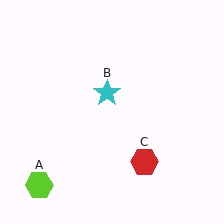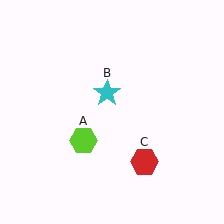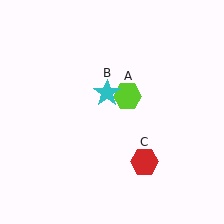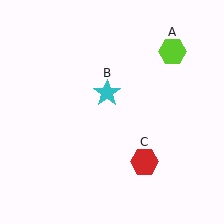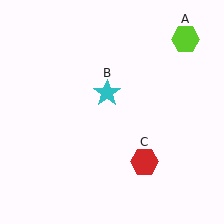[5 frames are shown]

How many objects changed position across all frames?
1 object changed position: lime hexagon (object A).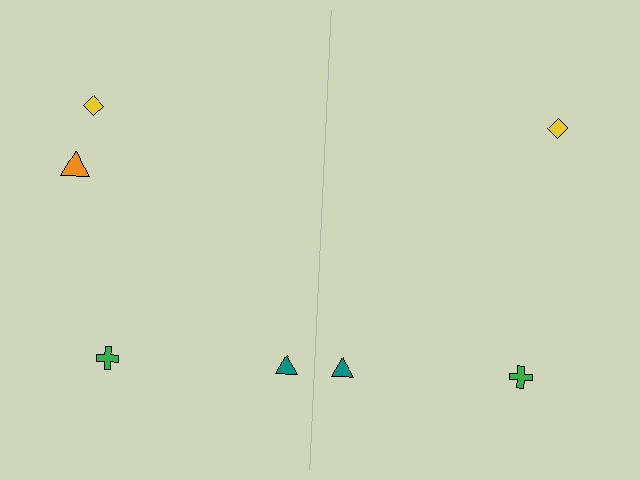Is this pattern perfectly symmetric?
No, the pattern is not perfectly symmetric. A orange triangle is missing from the right side.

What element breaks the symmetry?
A orange triangle is missing from the right side.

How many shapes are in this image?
There are 7 shapes in this image.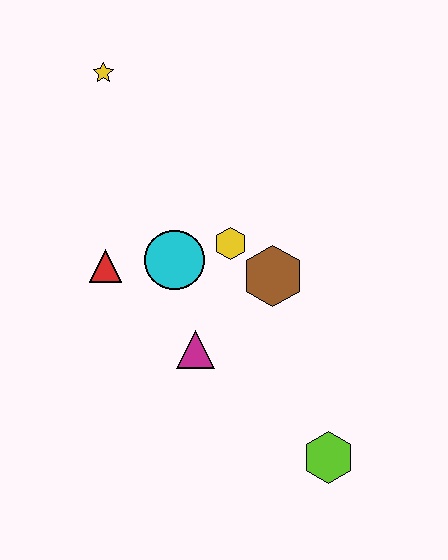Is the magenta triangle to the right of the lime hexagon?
No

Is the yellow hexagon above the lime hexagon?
Yes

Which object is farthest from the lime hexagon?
The yellow star is farthest from the lime hexagon.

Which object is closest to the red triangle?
The cyan circle is closest to the red triangle.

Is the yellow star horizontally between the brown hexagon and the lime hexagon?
No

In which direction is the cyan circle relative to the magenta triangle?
The cyan circle is above the magenta triangle.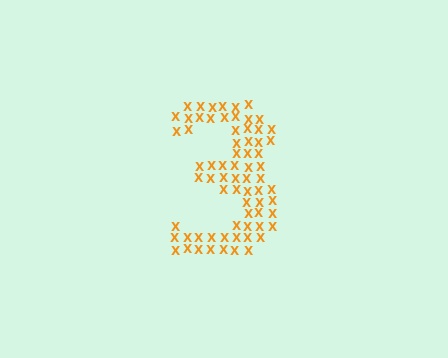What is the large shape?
The large shape is the digit 3.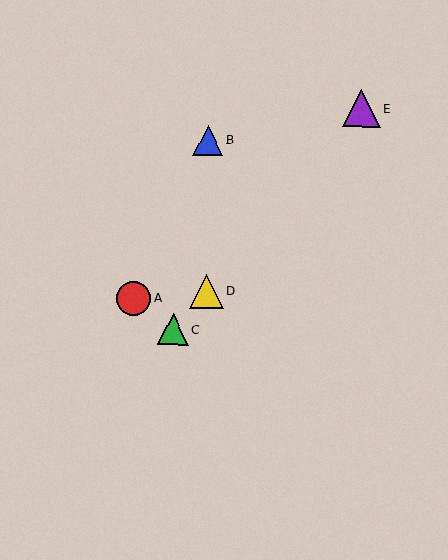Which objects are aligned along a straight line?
Objects C, D, E are aligned along a straight line.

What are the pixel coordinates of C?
Object C is at (173, 330).